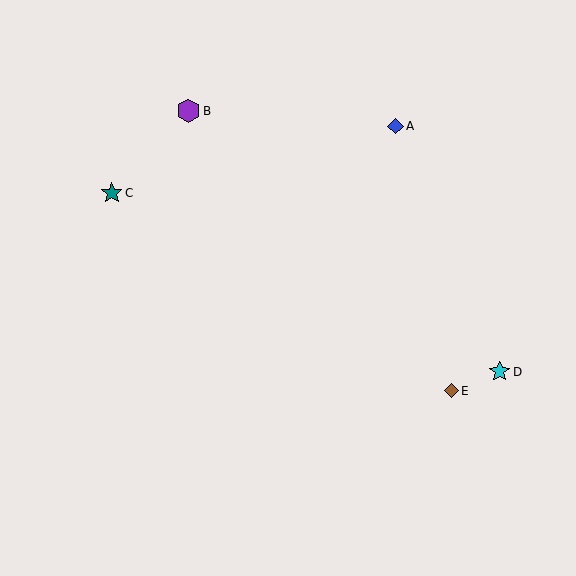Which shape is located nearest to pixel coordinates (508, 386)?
The cyan star (labeled D) at (500, 372) is nearest to that location.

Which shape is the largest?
The purple hexagon (labeled B) is the largest.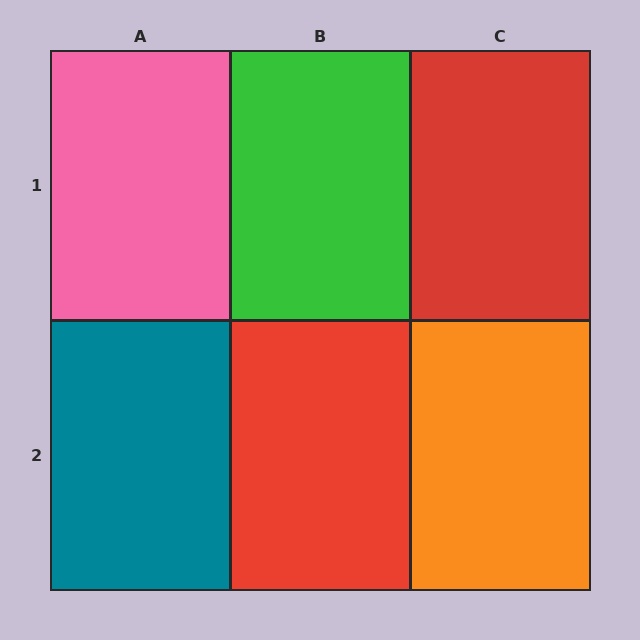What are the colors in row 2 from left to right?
Teal, red, orange.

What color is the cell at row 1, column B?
Green.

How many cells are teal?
1 cell is teal.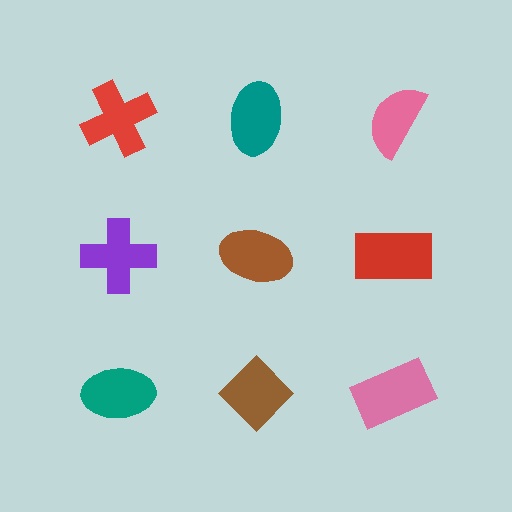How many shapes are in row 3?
3 shapes.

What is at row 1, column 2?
A teal ellipse.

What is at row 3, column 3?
A pink rectangle.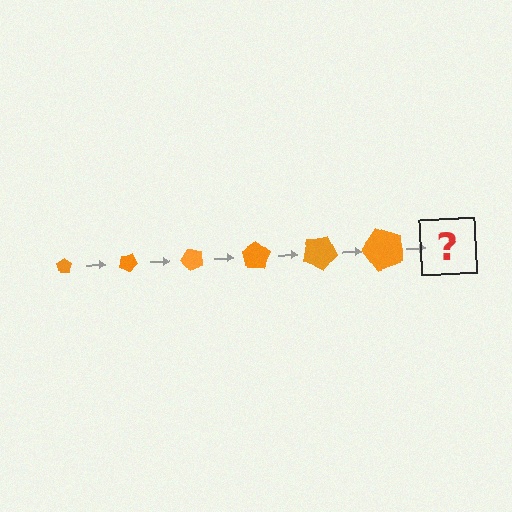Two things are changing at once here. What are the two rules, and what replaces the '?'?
The two rules are that the pentagon grows larger each step and it rotates 25 degrees each step. The '?' should be a pentagon, larger than the previous one and rotated 150 degrees from the start.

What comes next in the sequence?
The next element should be a pentagon, larger than the previous one and rotated 150 degrees from the start.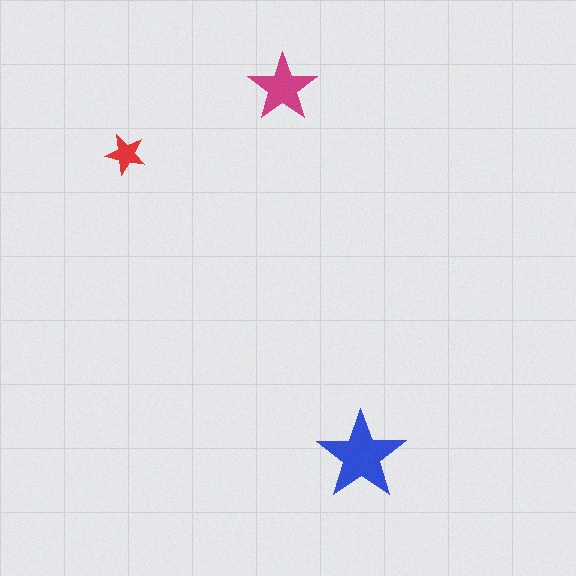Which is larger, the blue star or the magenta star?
The blue one.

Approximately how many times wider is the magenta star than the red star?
About 1.5 times wider.